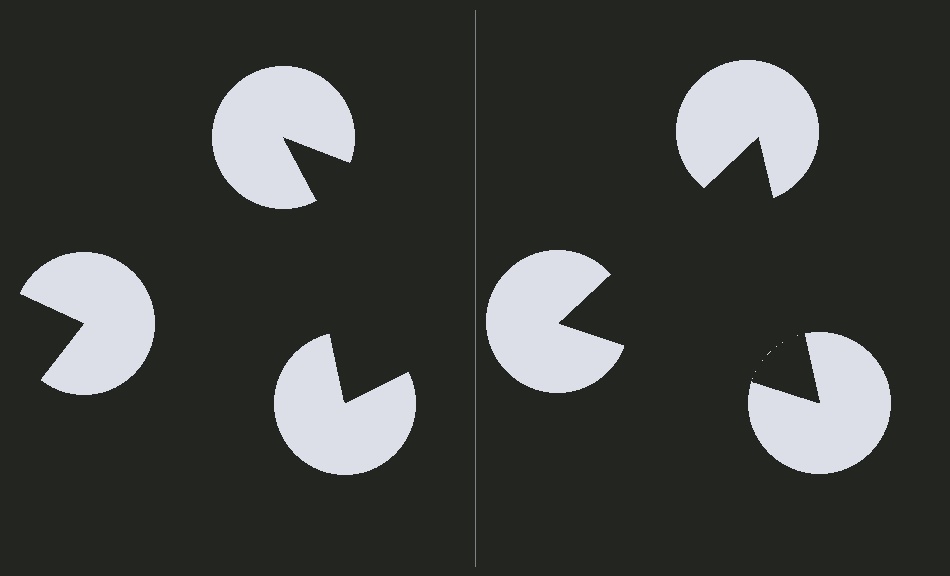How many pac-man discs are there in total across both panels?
6 — 3 on each side.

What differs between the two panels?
The pac-man discs are positioned identically on both sides; only the wedge orientations differ. On the right they align to a triangle; on the left they are misaligned.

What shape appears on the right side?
An illusory triangle.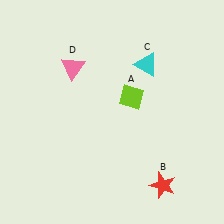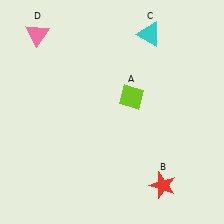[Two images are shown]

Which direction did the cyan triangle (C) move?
The cyan triangle (C) moved up.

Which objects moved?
The objects that moved are: the cyan triangle (C), the pink triangle (D).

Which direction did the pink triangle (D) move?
The pink triangle (D) moved left.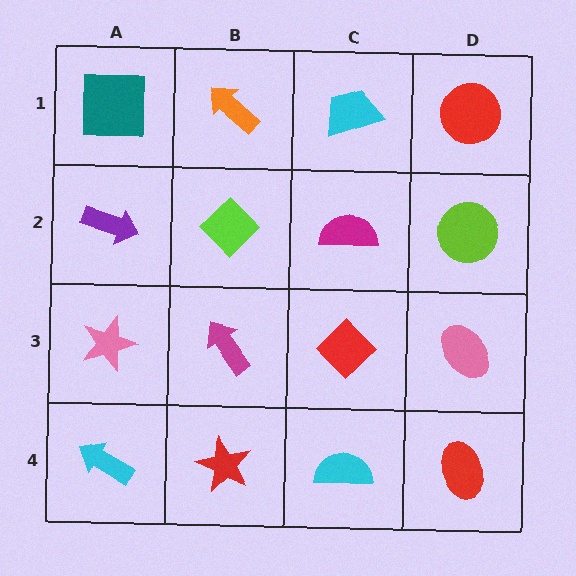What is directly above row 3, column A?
A purple arrow.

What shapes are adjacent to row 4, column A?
A pink star (row 3, column A), a red star (row 4, column B).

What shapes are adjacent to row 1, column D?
A lime circle (row 2, column D), a cyan trapezoid (row 1, column C).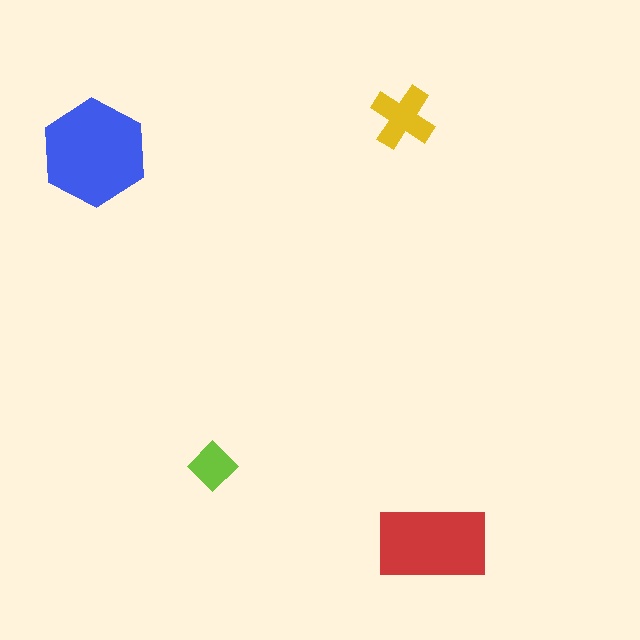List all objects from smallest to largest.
The lime diamond, the yellow cross, the red rectangle, the blue hexagon.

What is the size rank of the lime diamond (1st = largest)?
4th.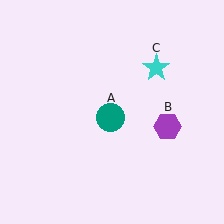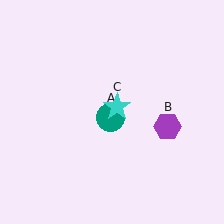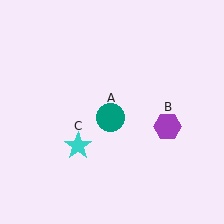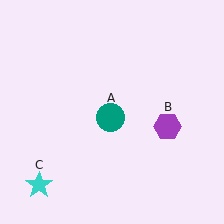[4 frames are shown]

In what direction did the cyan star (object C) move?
The cyan star (object C) moved down and to the left.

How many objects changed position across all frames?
1 object changed position: cyan star (object C).